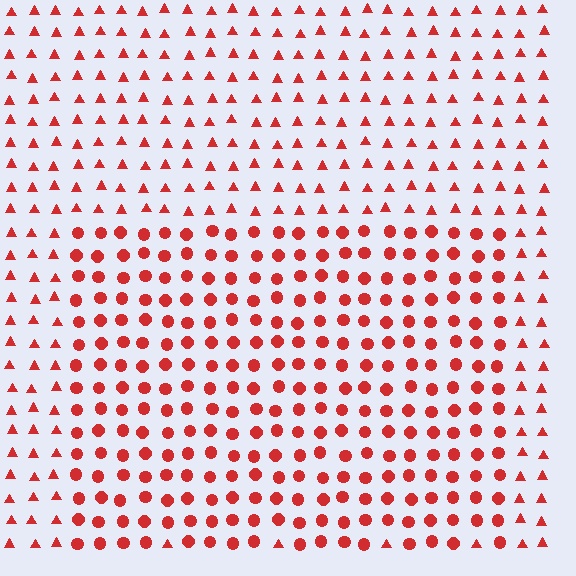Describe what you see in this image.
The image is filled with small red elements arranged in a uniform grid. A rectangle-shaped region contains circles, while the surrounding area contains triangles. The boundary is defined purely by the change in element shape.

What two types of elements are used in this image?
The image uses circles inside the rectangle region and triangles outside it.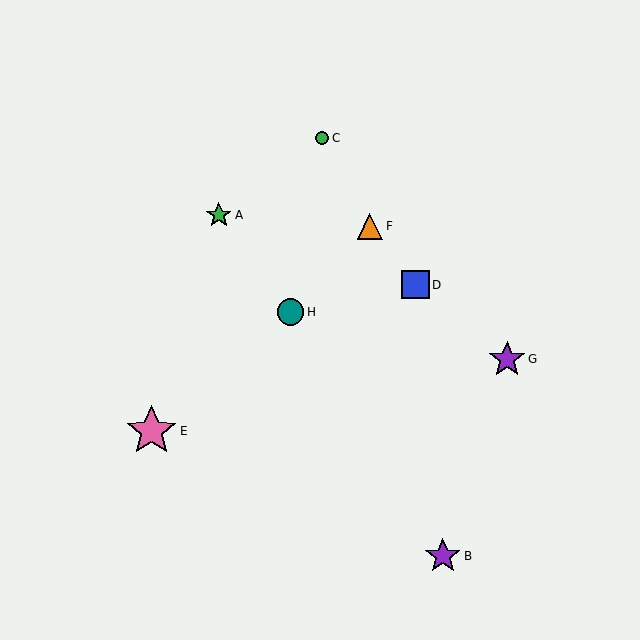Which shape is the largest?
The pink star (labeled E) is the largest.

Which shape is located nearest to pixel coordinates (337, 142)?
The green circle (labeled C) at (322, 138) is nearest to that location.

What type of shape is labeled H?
Shape H is a teal circle.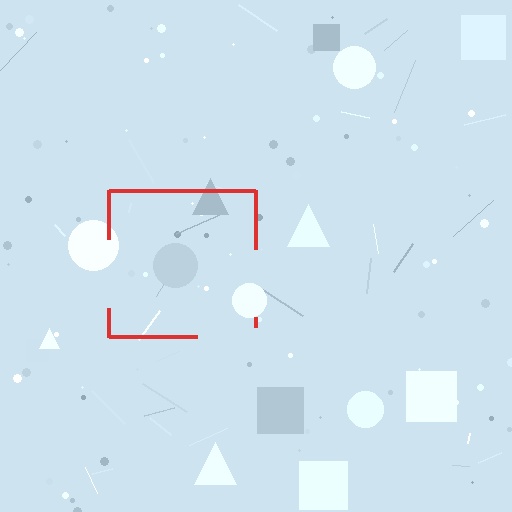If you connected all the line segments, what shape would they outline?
They would outline a square.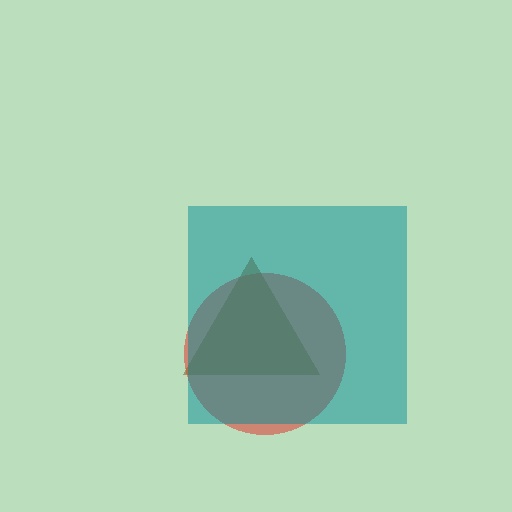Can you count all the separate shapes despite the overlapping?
Yes, there are 3 separate shapes.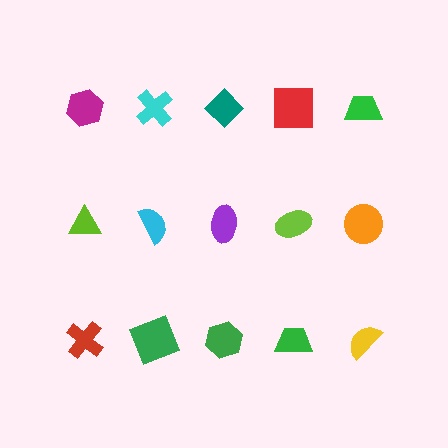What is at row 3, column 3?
A green hexagon.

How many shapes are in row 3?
5 shapes.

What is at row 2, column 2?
A cyan semicircle.